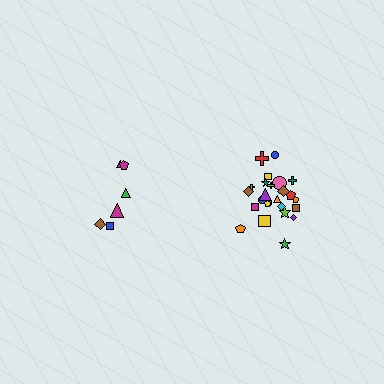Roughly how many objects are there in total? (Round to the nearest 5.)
Roughly 30 objects in total.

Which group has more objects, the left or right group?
The right group.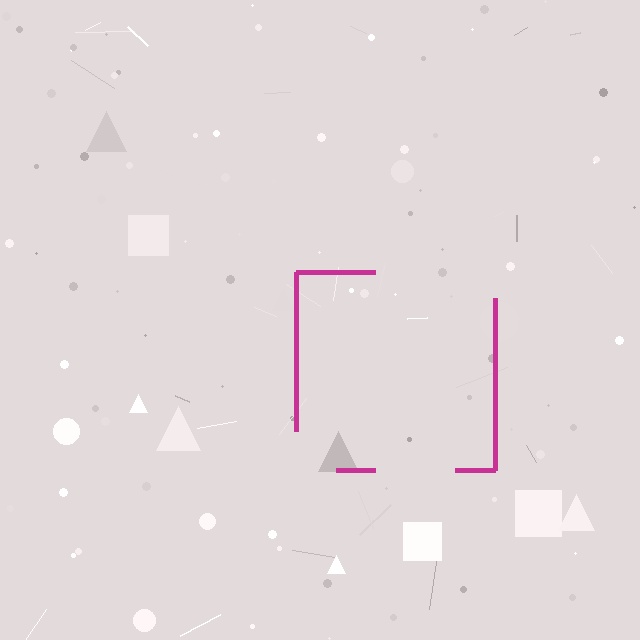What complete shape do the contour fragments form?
The contour fragments form a square.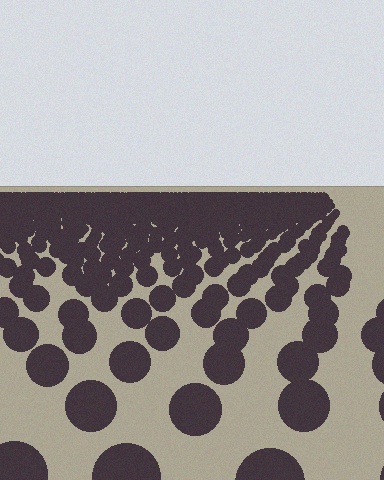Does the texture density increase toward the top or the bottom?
Density increases toward the top.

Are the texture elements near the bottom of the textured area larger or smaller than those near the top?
Larger. Near the bottom, elements are closer to the viewer and appear at a bigger on-screen size.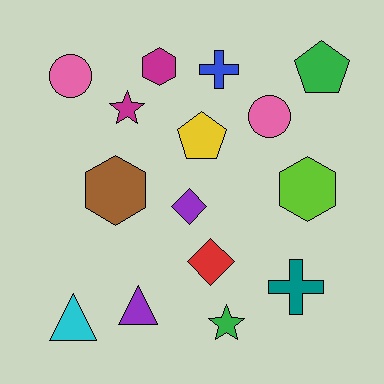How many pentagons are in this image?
There are 2 pentagons.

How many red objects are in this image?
There is 1 red object.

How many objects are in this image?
There are 15 objects.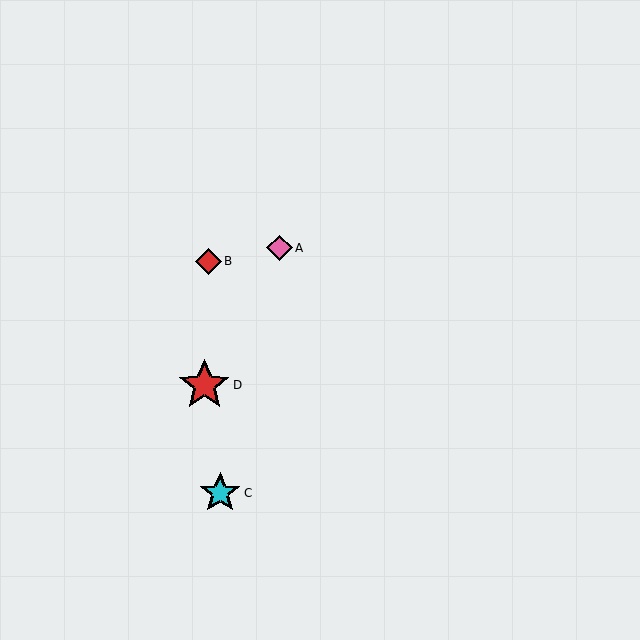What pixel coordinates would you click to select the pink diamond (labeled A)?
Click at (280, 248) to select the pink diamond A.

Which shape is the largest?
The red star (labeled D) is the largest.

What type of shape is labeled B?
Shape B is a red diamond.